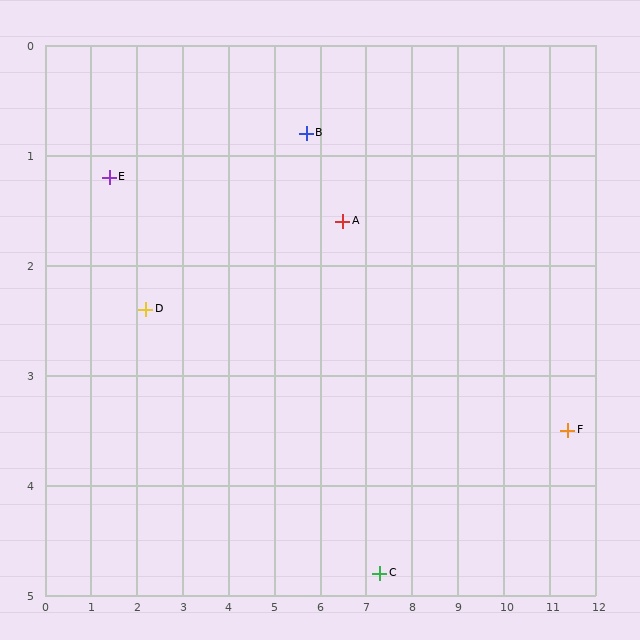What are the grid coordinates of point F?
Point F is at approximately (11.4, 3.5).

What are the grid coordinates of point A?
Point A is at approximately (6.5, 1.6).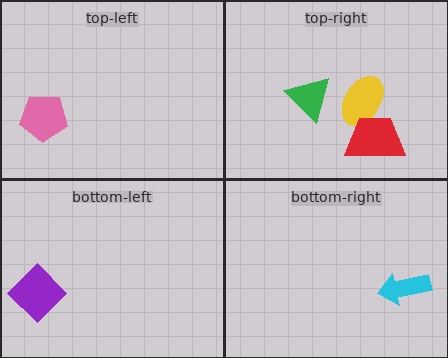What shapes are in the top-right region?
The yellow ellipse, the red trapezoid, the green triangle.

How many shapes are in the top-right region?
3.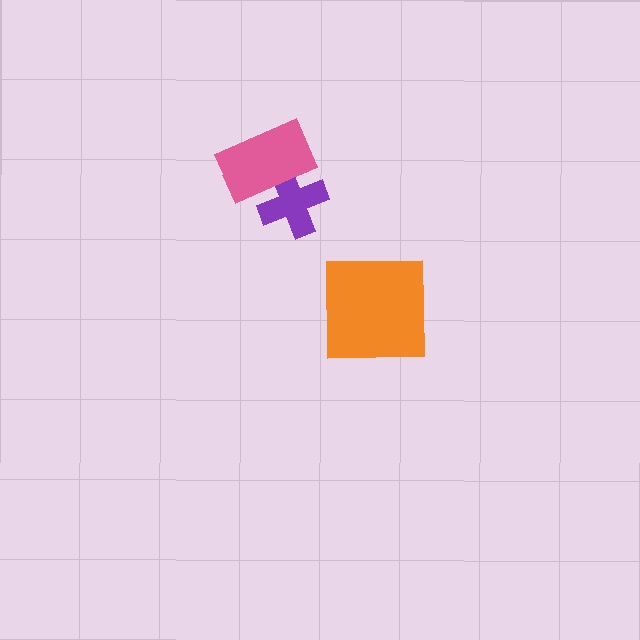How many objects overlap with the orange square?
0 objects overlap with the orange square.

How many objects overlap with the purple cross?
1 object overlaps with the purple cross.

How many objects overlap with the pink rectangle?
1 object overlaps with the pink rectangle.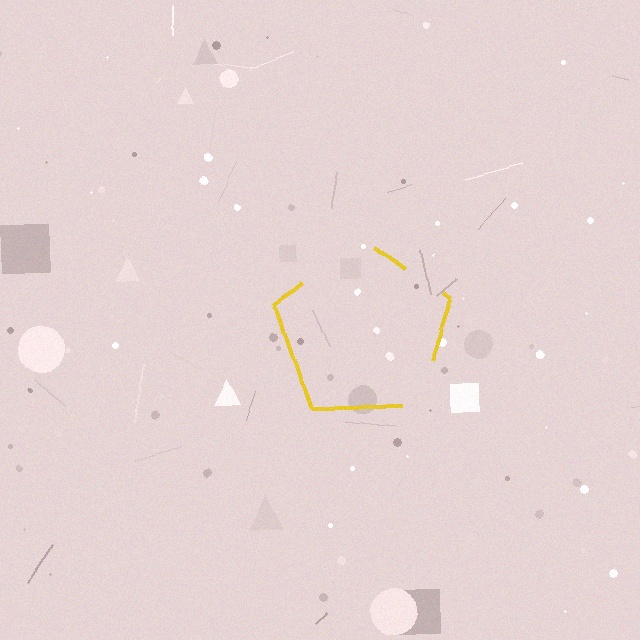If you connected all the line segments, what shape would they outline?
They would outline a pentagon.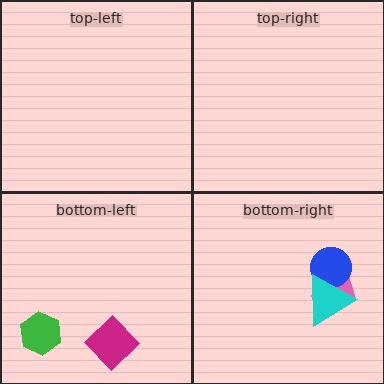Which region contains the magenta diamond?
The bottom-left region.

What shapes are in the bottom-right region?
The pink pentagon, the blue circle, the cyan triangle.